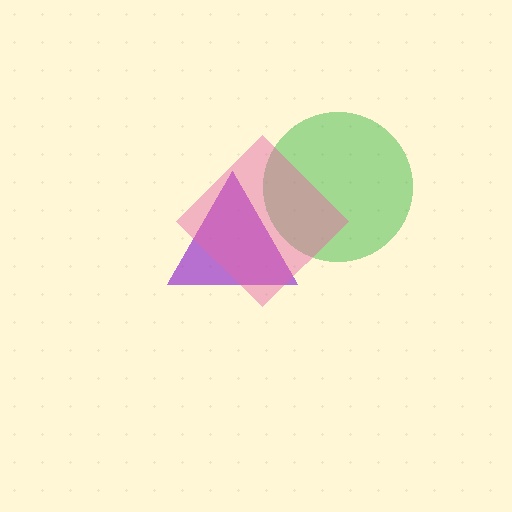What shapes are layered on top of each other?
The layered shapes are: a green circle, a purple triangle, a pink diamond.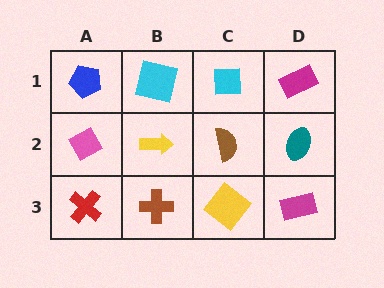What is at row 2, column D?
A teal ellipse.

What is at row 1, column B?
A cyan square.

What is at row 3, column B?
A brown cross.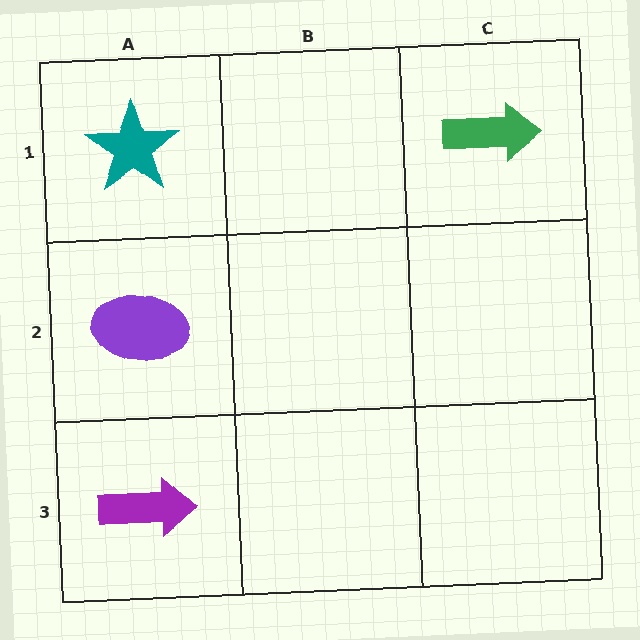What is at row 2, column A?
A purple ellipse.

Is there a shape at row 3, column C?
No, that cell is empty.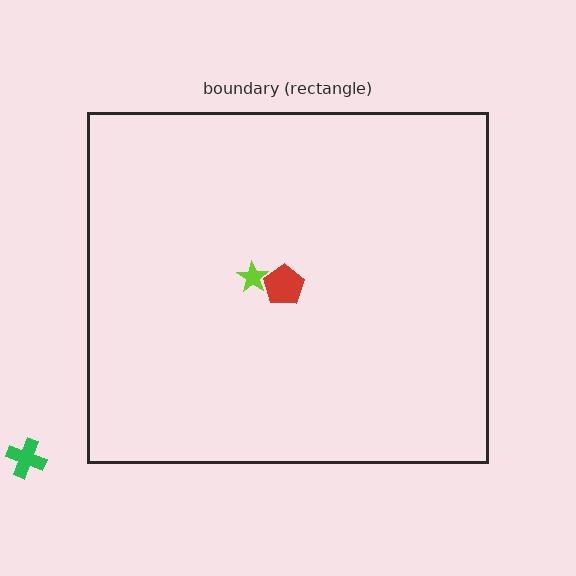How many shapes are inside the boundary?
2 inside, 1 outside.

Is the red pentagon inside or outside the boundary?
Inside.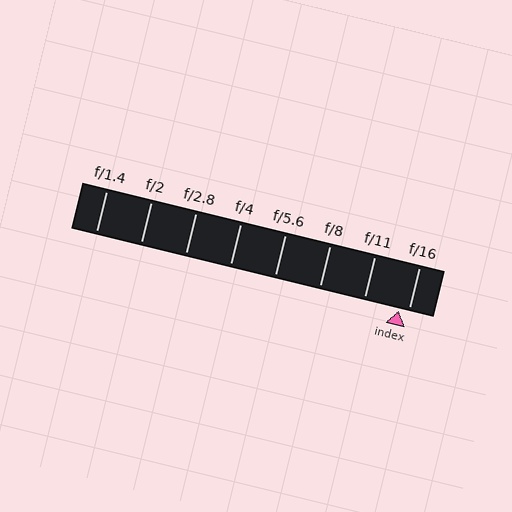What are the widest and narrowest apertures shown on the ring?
The widest aperture shown is f/1.4 and the narrowest is f/16.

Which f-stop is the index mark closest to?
The index mark is closest to f/16.